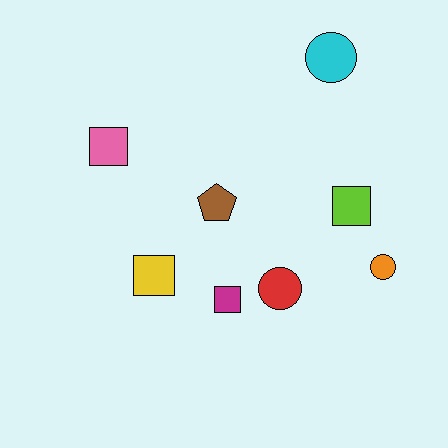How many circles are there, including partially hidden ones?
There are 3 circles.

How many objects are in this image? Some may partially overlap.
There are 8 objects.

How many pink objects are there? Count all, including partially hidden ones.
There is 1 pink object.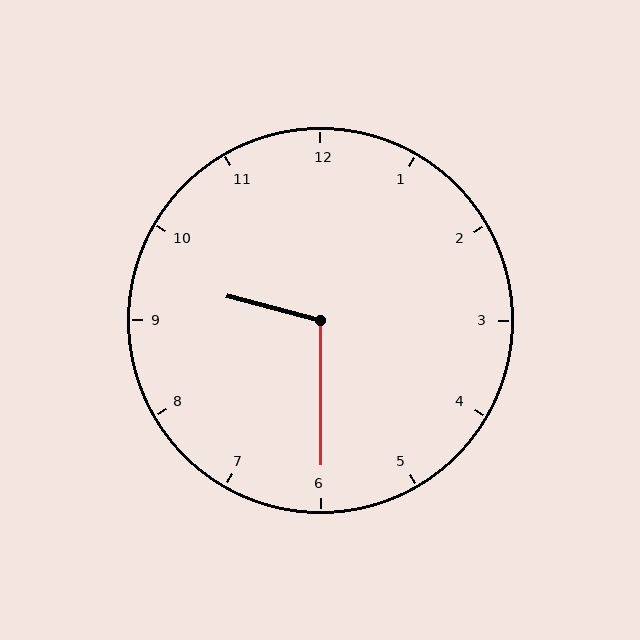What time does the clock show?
9:30.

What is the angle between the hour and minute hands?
Approximately 105 degrees.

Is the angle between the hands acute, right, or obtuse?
It is obtuse.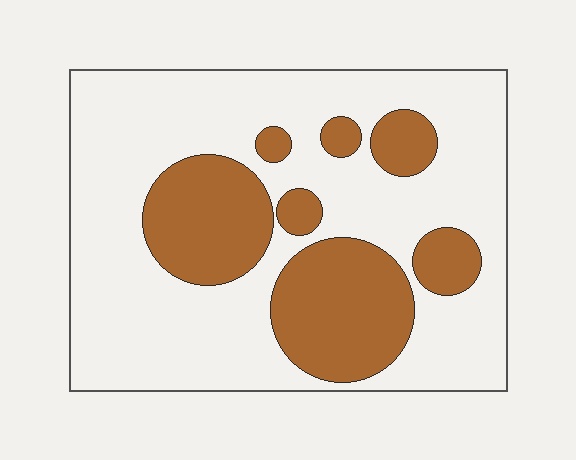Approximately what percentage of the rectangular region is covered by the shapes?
Approximately 30%.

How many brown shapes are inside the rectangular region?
7.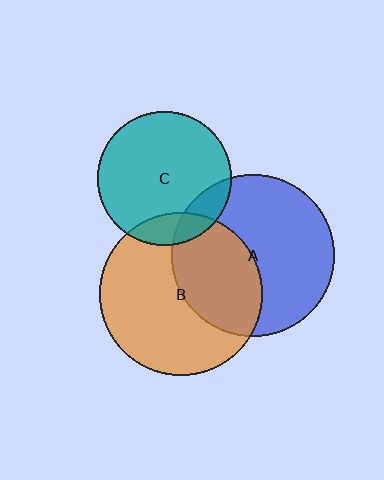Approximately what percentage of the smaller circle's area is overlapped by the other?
Approximately 40%.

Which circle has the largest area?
Circle B (orange).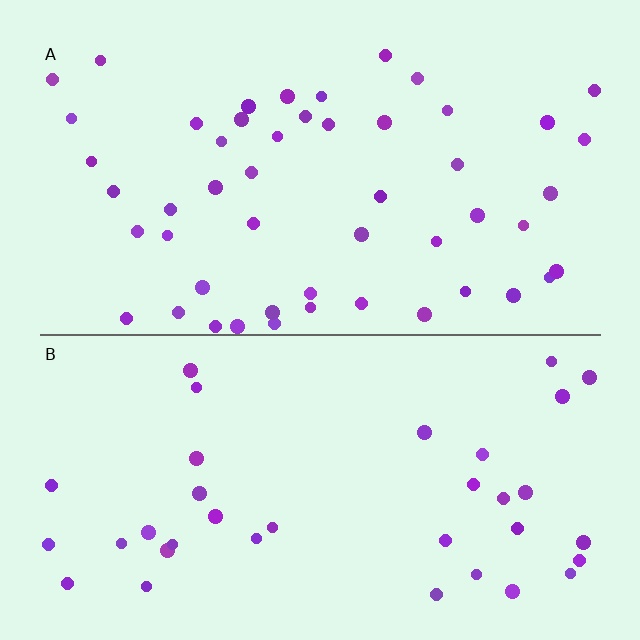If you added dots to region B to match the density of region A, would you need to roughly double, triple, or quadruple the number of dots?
Approximately double.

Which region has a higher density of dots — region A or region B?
A (the top).